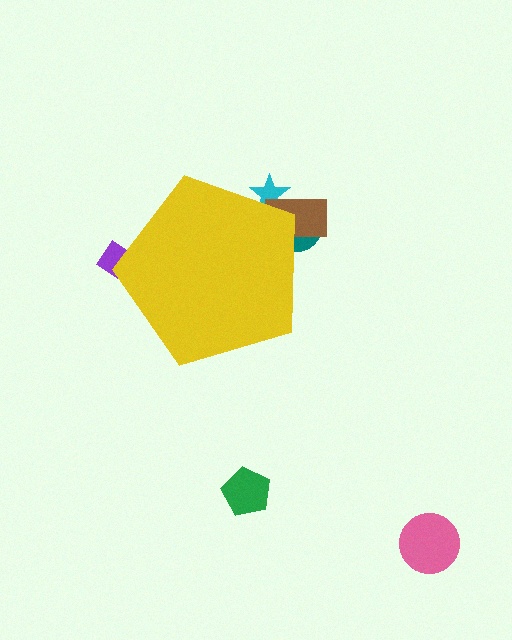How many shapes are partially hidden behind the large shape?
4 shapes are partially hidden.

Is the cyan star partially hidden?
Yes, the cyan star is partially hidden behind the yellow pentagon.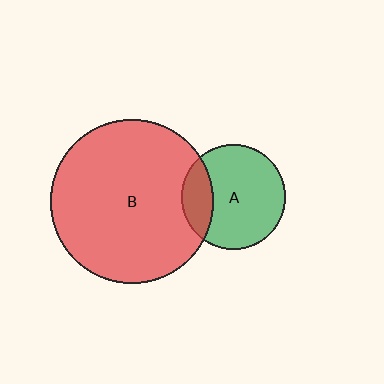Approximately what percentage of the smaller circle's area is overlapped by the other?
Approximately 20%.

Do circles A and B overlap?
Yes.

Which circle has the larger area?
Circle B (red).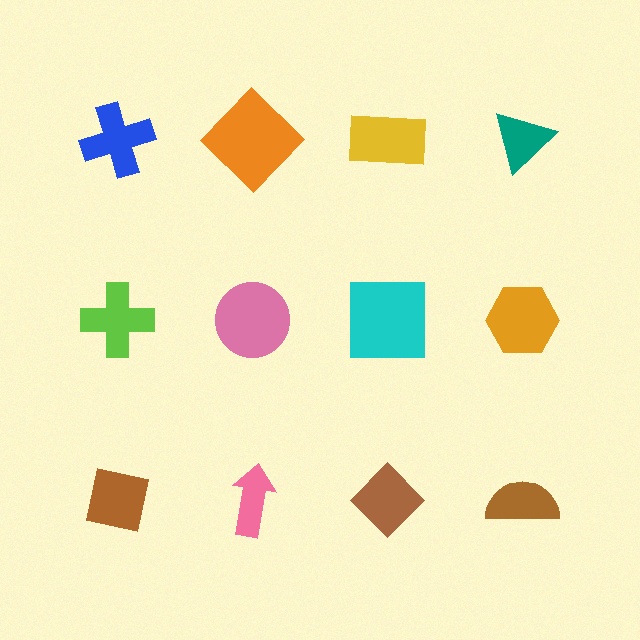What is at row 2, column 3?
A cyan square.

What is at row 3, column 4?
A brown semicircle.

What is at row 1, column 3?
A yellow rectangle.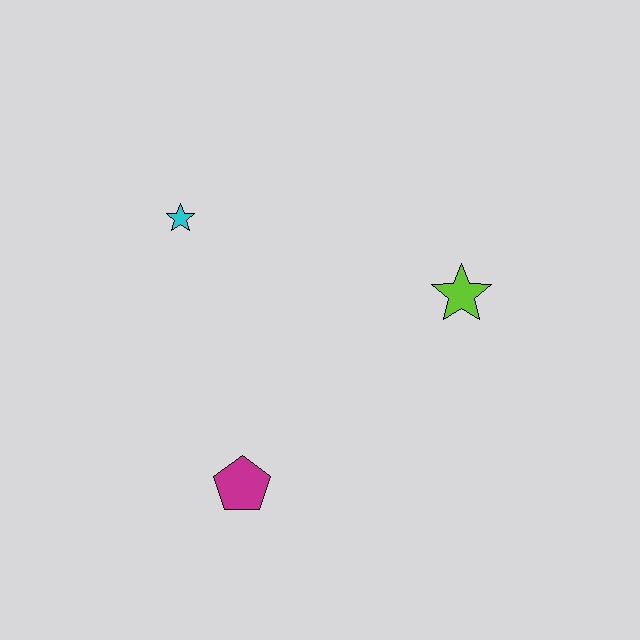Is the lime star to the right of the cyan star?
Yes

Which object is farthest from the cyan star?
The lime star is farthest from the cyan star.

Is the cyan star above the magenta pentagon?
Yes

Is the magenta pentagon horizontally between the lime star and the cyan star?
Yes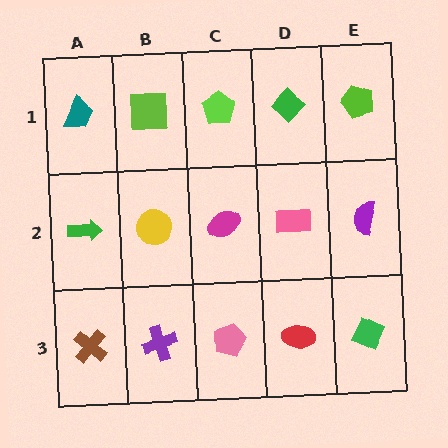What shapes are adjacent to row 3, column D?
A pink rectangle (row 2, column D), a pink pentagon (row 3, column C), a green diamond (row 3, column E).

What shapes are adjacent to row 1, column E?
A purple semicircle (row 2, column E), a green diamond (row 1, column D).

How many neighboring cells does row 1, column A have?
2.